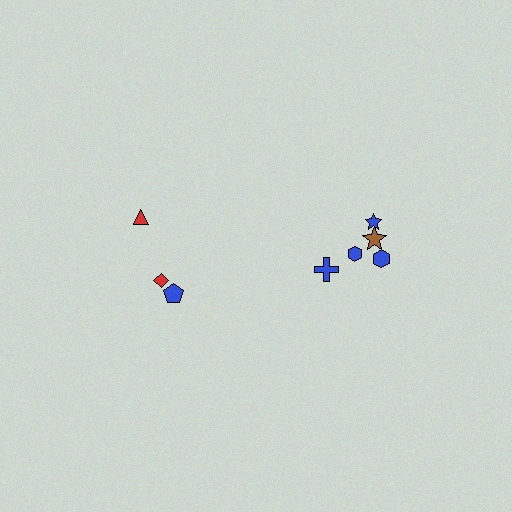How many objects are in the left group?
There are 3 objects.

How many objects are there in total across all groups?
There are 8 objects.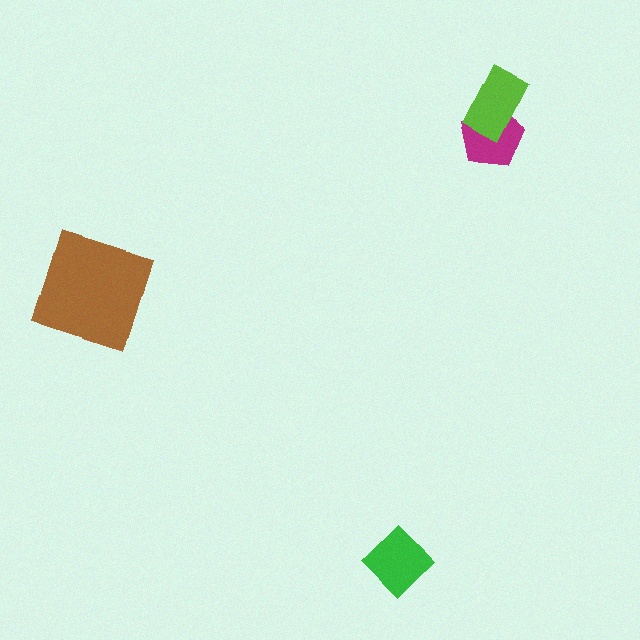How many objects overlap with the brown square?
0 objects overlap with the brown square.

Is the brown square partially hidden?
No, no other shape covers it.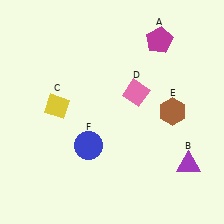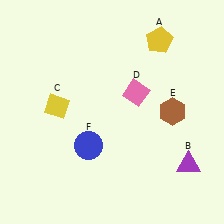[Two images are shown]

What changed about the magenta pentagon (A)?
In Image 1, A is magenta. In Image 2, it changed to yellow.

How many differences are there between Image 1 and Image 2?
There is 1 difference between the two images.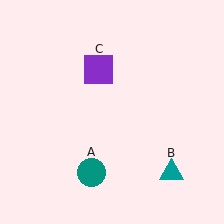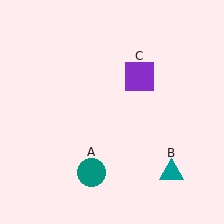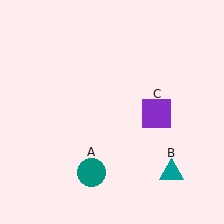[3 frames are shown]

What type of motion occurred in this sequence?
The purple square (object C) rotated clockwise around the center of the scene.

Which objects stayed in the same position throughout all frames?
Teal circle (object A) and teal triangle (object B) remained stationary.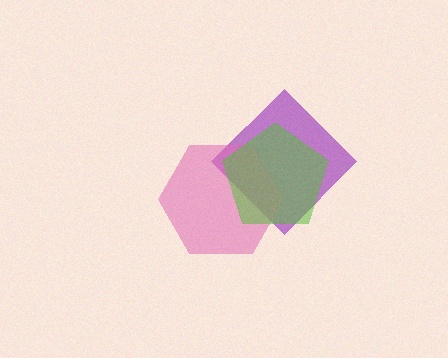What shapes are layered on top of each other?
The layered shapes are: a purple diamond, a pink hexagon, a lime pentagon.